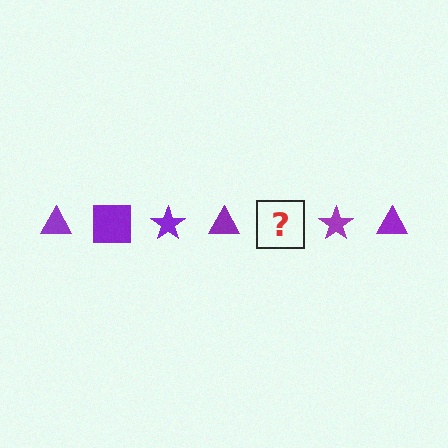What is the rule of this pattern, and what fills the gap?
The rule is that the pattern cycles through triangle, square, star shapes in purple. The gap should be filled with a purple square.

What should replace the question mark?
The question mark should be replaced with a purple square.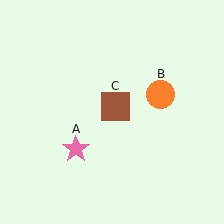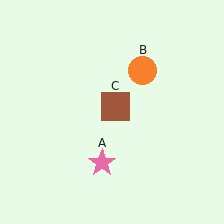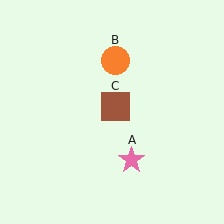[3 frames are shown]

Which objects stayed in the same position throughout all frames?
Brown square (object C) remained stationary.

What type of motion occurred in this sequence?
The pink star (object A), orange circle (object B) rotated counterclockwise around the center of the scene.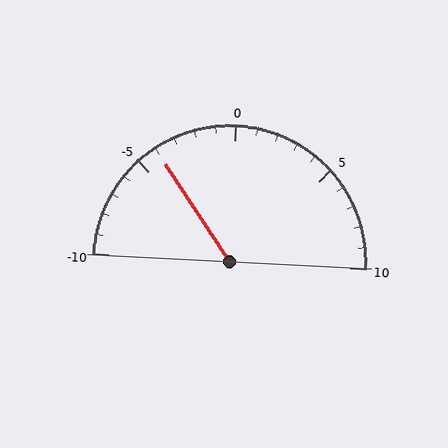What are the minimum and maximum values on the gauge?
The gauge ranges from -10 to 10.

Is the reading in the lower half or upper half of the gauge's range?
The reading is in the lower half of the range (-10 to 10).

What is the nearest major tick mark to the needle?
The nearest major tick mark is -5.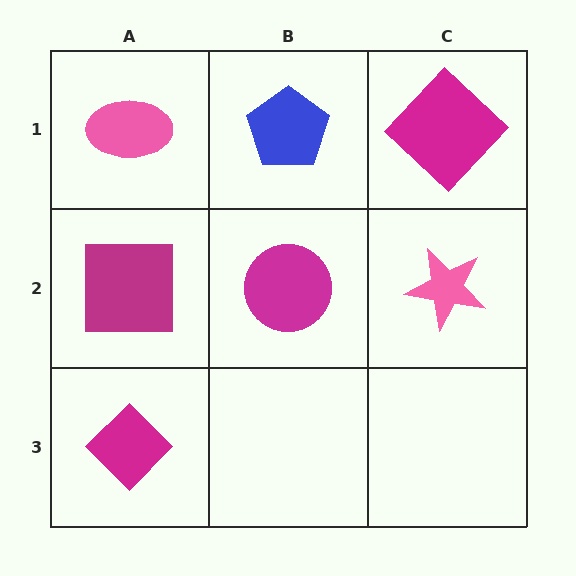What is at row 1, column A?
A pink ellipse.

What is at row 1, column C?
A magenta diamond.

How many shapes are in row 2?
3 shapes.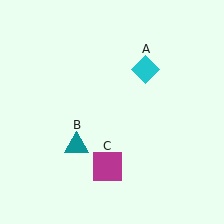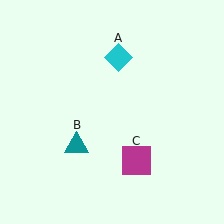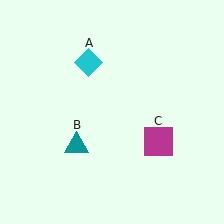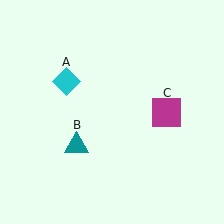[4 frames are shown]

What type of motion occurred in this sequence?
The cyan diamond (object A), magenta square (object C) rotated counterclockwise around the center of the scene.